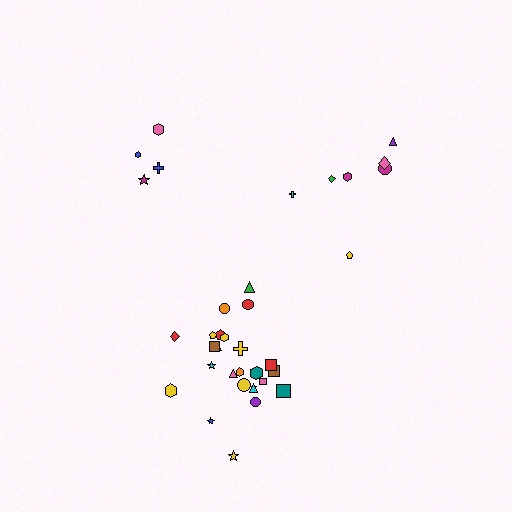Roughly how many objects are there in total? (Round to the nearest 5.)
Roughly 35 objects in total.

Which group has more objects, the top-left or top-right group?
The top-right group.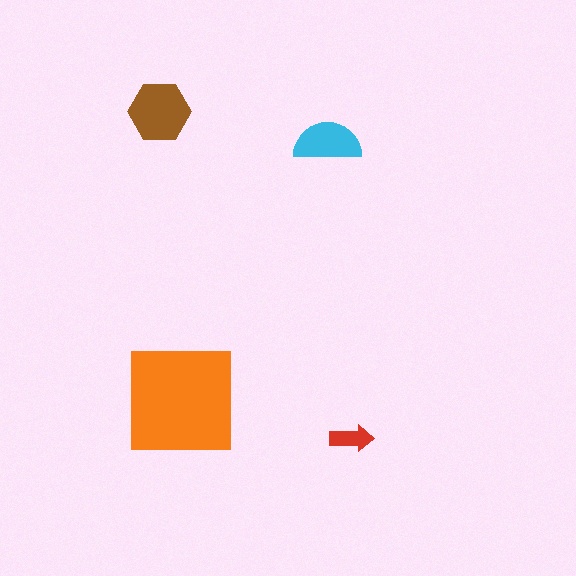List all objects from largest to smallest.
The orange square, the brown hexagon, the cyan semicircle, the red arrow.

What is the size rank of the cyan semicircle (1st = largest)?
3rd.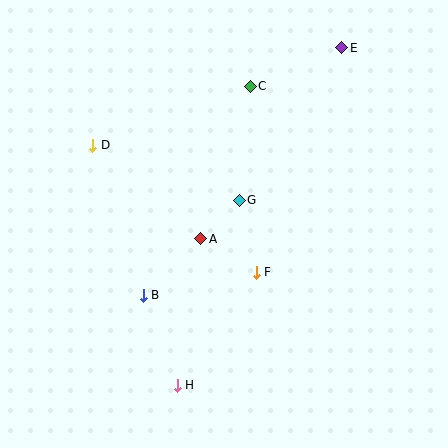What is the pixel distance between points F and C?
The distance between F and C is 186 pixels.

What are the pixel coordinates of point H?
Point H is at (177, 385).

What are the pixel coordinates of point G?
Point G is at (239, 200).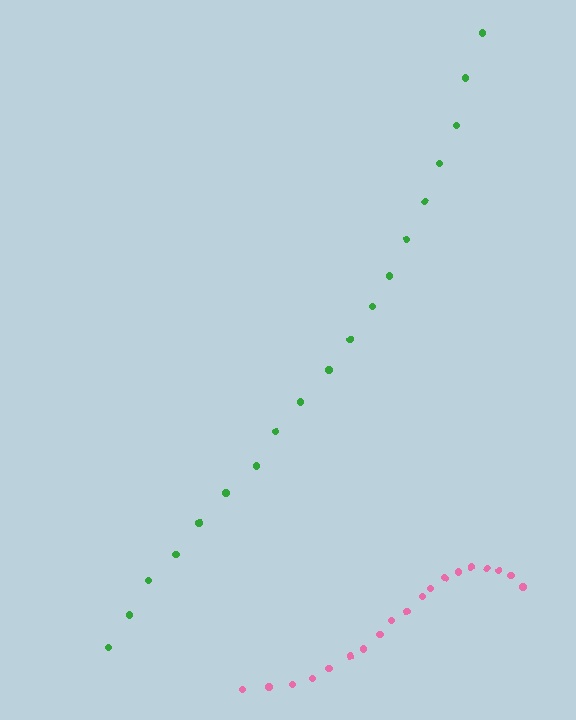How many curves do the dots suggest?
There are 2 distinct paths.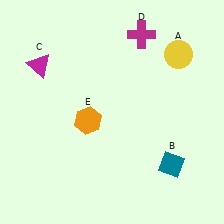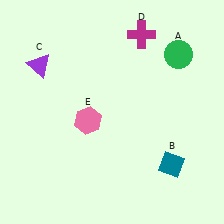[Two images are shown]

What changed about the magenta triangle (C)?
In Image 1, C is magenta. In Image 2, it changed to purple.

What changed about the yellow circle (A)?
In Image 1, A is yellow. In Image 2, it changed to green.